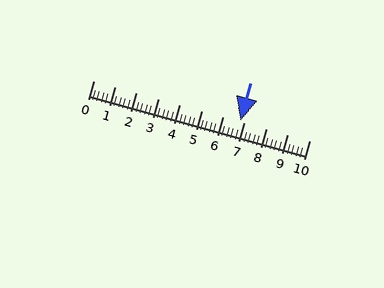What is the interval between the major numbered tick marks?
The major tick marks are spaced 1 units apart.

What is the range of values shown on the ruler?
The ruler shows values from 0 to 10.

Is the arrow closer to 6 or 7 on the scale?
The arrow is closer to 7.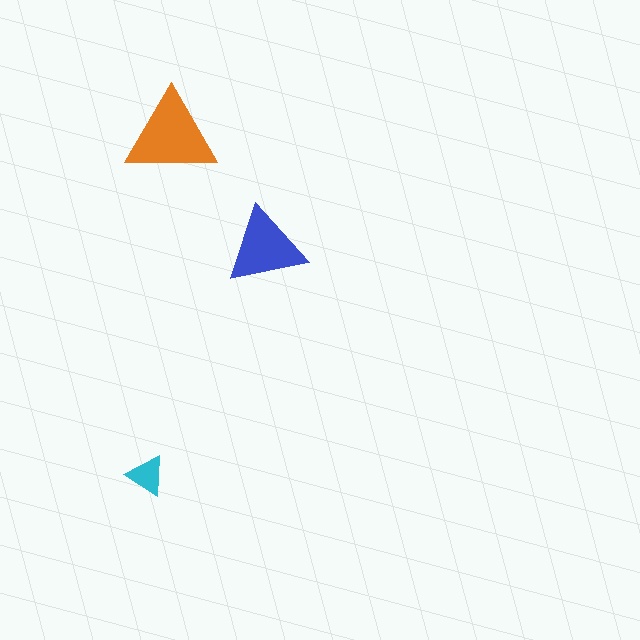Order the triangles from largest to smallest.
the orange one, the blue one, the cyan one.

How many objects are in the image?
There are 3 objects in the image.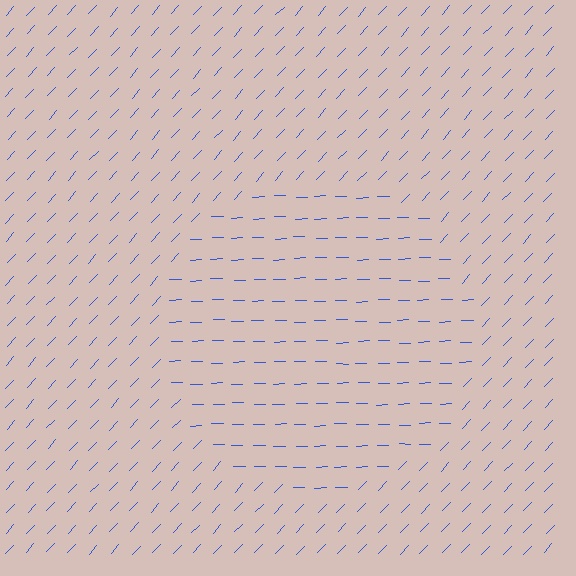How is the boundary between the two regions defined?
The boundary is defined purely by a change in line orientation (approximately 45 degrees difference). All lines are the same color and thickness.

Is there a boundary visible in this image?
Yes, there is a texture boundary formed by a change in line orientation.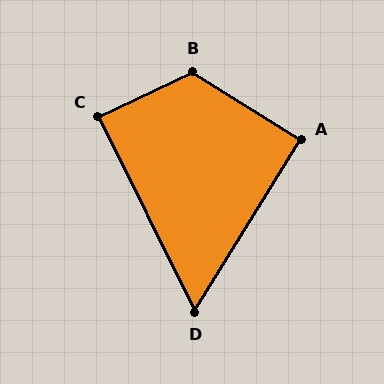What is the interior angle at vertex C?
Approximately 89 degrees (approximately right).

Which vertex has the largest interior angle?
B, at approximately 122 degrees.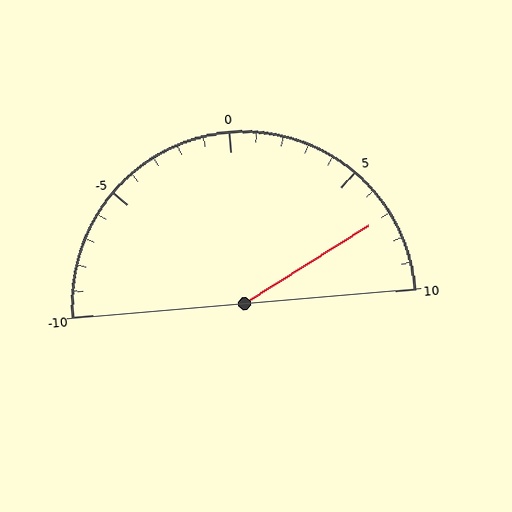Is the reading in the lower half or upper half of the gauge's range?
The reading is in the upper half of the range (-10 to 10).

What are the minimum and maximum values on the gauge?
The gauge ranges from -10 to 10.